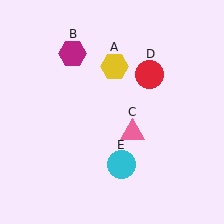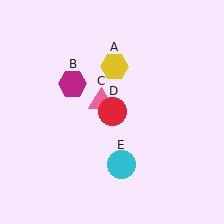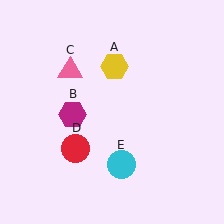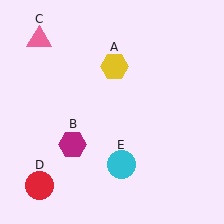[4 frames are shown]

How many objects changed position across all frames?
3 objects changed position: magenta hexagon (object B), pink triangle (object C), red circle (object D).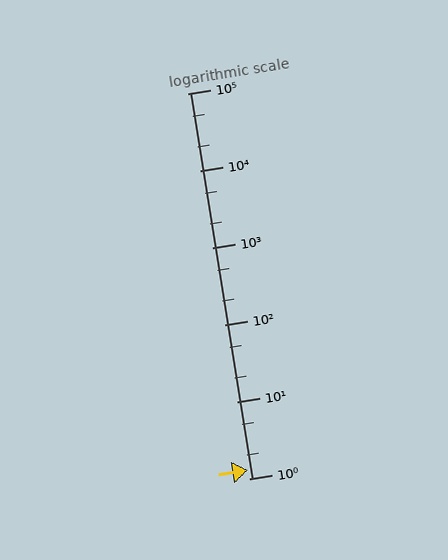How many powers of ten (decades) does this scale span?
The scale spans 5 decades, from 1 to 100000.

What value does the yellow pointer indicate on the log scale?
The pointer indicates approximately 1.3.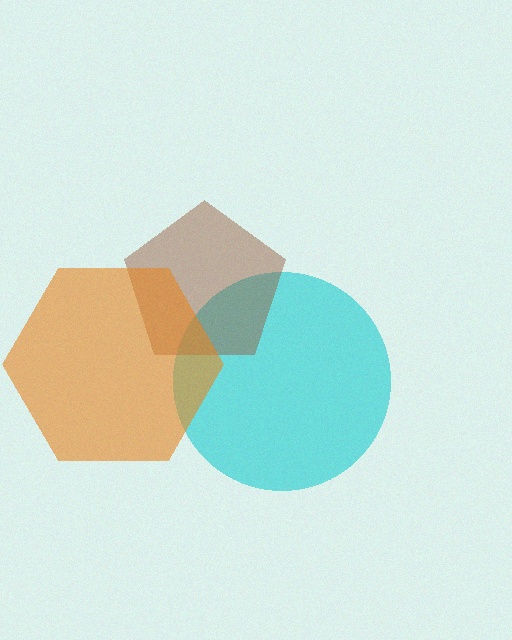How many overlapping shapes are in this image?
There are 3 overlapping shapes in the image.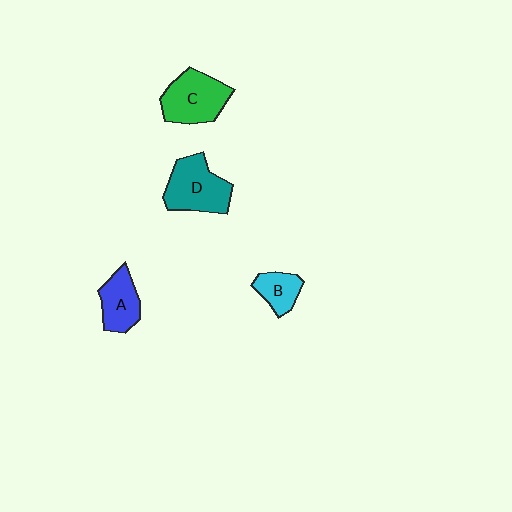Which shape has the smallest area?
Shape B (cyan).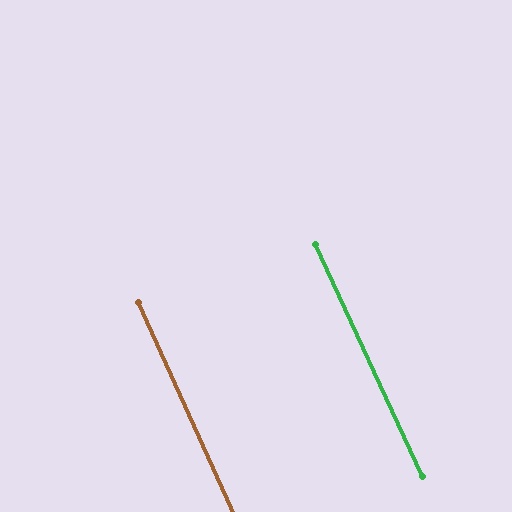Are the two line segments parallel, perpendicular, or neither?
Parallel — their directions differ by only 0.6°.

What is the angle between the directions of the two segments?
Approximately 1 degree.